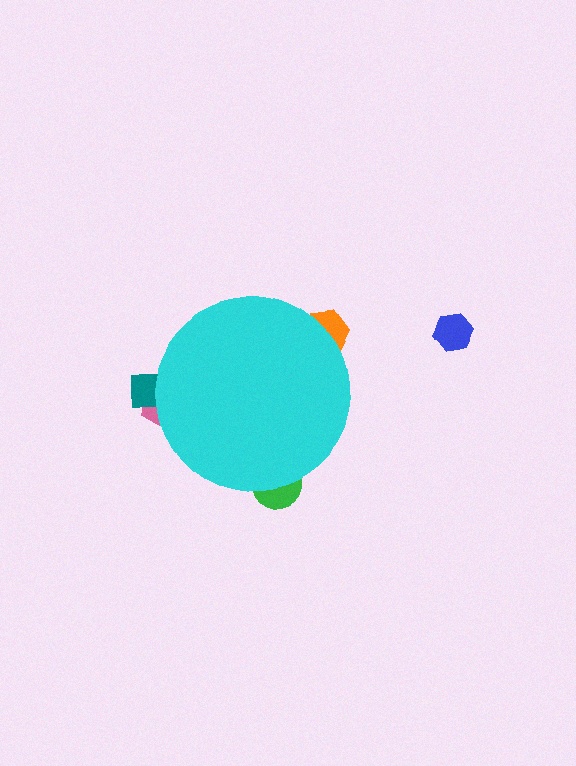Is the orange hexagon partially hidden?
Yes, the orange hexagon is partially hidden behind the cyan circle.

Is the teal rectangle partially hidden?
Yes, the teal rectangle is partially hidden behind the cyan circle.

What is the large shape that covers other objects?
A cyan circle.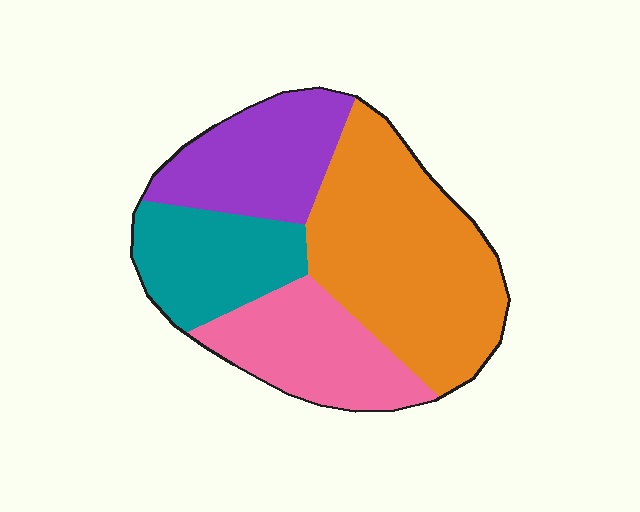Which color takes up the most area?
Orange, at roughly 40%.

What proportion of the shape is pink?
Pink takes up about one fifth (1/5) of the shape.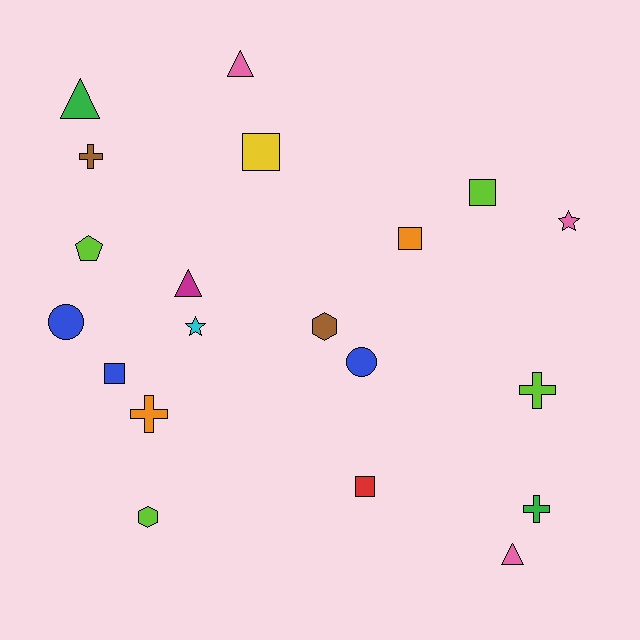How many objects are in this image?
There are 20 objects.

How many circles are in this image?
There are 2 circles.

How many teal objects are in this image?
There are no teal objects.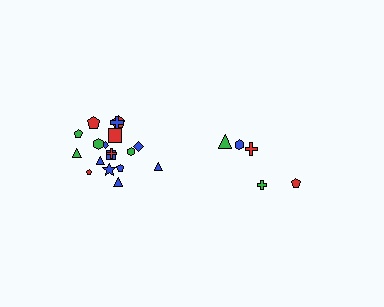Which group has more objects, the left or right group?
The left group.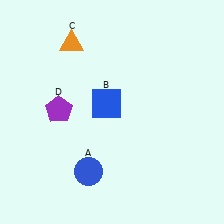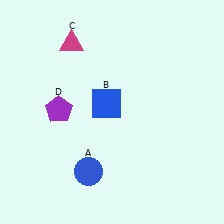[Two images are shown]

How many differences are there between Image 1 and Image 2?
There is 1 difference between the two images.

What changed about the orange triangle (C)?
In Image 1, C is orange. In Image 2, it changed to magenta.